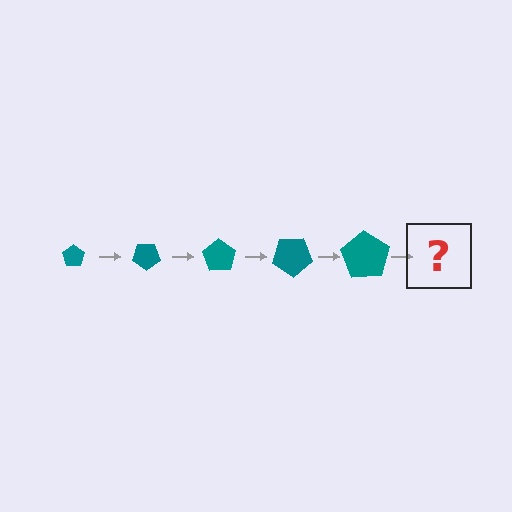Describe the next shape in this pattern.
It should be a pentagon, larger than the previous one and rotated 175 degrees from the start.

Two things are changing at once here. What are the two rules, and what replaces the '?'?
The two rules are that the pentagon grows larger each step and it rotates 35 degrees each step. The '?' should be a pentagon, larger than the previous one and rotated 175 degrees from the start.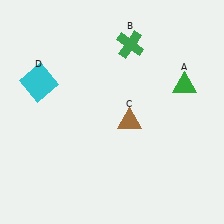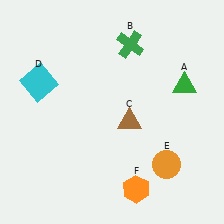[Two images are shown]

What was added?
An orange circle (E), an orange hexagon (F) were added in Image 2.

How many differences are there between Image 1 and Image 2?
There are 2 differences between the two images.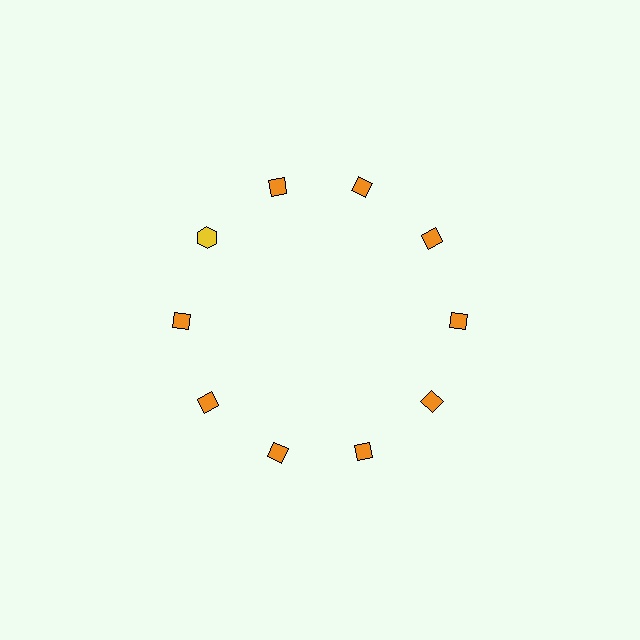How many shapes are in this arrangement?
There are 10 shapes arranged in a ring pattern.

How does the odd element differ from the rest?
It differs in both color (yellow instead of orange) and shape (hexagon instead of diamond).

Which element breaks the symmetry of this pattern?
The yellow hexagon at roughly the 10 o'clock position breaks the symmetry. All other shapes are orange diamonds.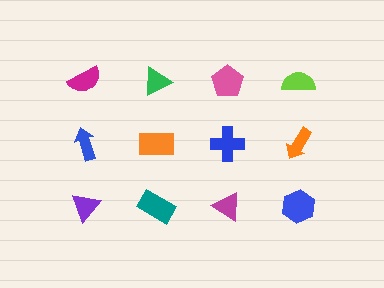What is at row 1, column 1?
A magenta semicircle.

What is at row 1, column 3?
A pink pentagon.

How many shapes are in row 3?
4 shapes.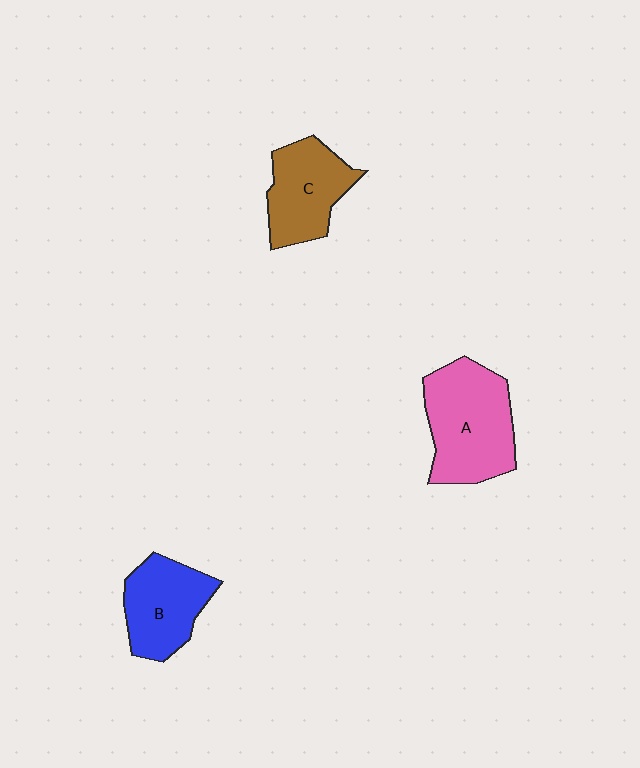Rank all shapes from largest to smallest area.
From largest to smallest: A (pink), C (brown), B (blue).